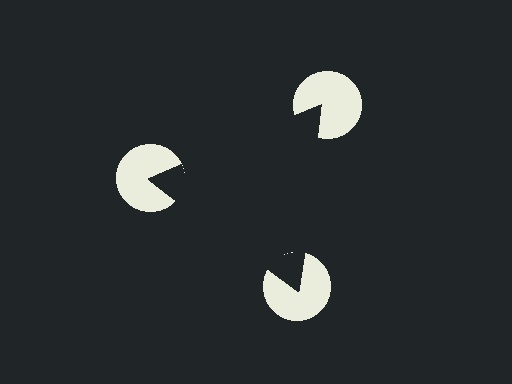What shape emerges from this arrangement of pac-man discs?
An illusory triangle — its edges are inferred from the aligned wedge cuts in the pac-man discs, not physically drawn.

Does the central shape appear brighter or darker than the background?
It typically appears slightly darker than the background, even though no actual brightness change is drawn.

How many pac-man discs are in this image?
There are 3 — one at each vertex of the illusory triangle.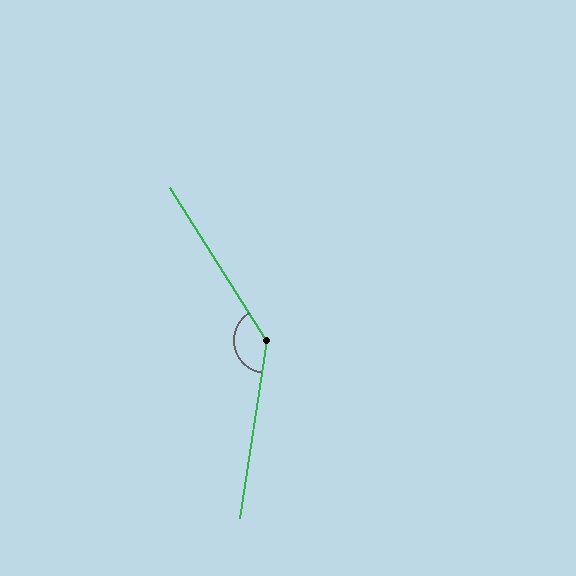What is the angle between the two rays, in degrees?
Approximately 139 degrees.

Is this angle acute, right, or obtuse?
It is obtuse.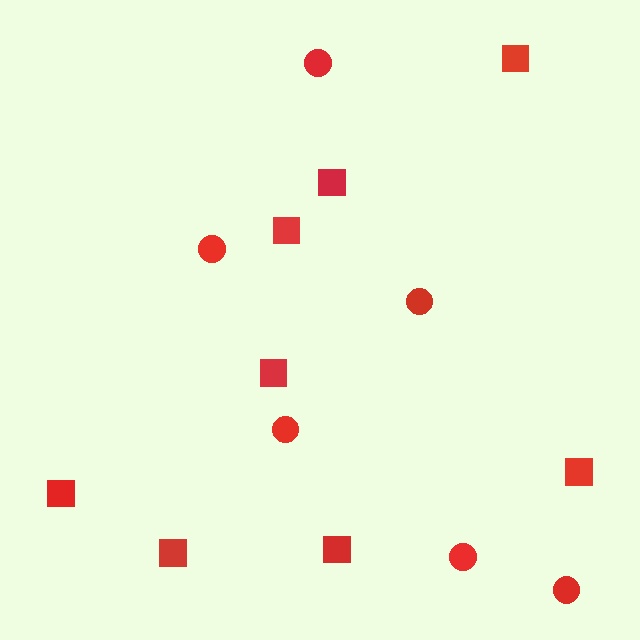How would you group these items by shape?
There are 2 groups: one group of circles (6) and one group of squares (8).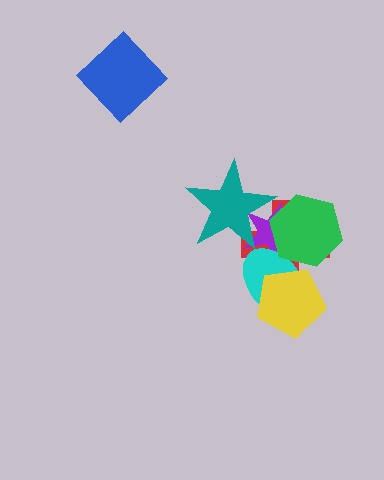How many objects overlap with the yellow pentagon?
2 objects overlap with the yellow pentagon.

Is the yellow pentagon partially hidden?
No, no other shape covers it.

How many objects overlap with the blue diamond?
0 objects overlap with the blue diamond.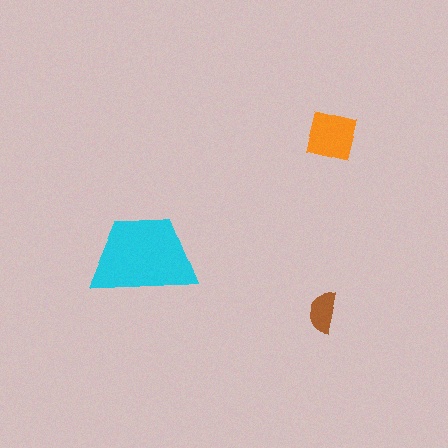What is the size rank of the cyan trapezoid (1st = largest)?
1st.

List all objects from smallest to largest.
The brown semicircle, the orange square, the cyan trapezoid.